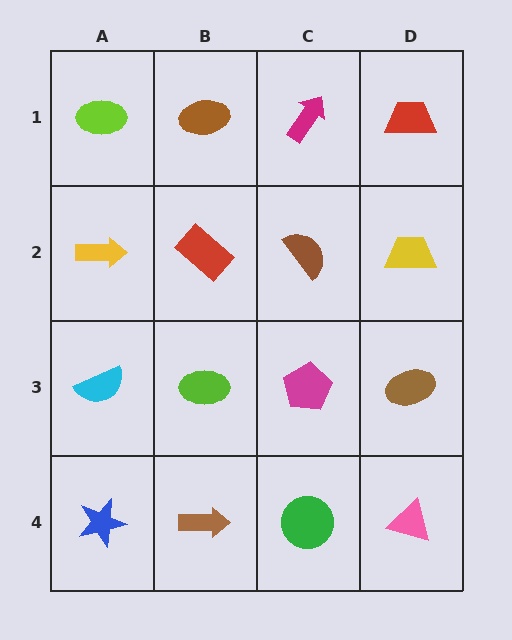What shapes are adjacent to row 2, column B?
A brown ellipse (row 1, column B), a lime ellipse (row 3, column B), a yellow arrow (row 2, column A), a brown semicircle (row 2, column C).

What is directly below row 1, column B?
A red rectangle.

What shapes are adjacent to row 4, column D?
A brown ellipse (row 3, column D), a green circle (row 4, column C).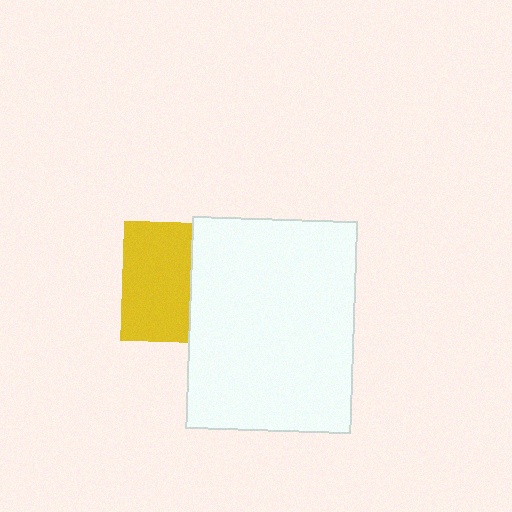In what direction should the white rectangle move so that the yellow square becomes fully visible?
The white rectangle should move right. That is the shortest direction to clear the overlap and leave the yellow square fully visible.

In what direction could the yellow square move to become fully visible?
The yellow square could move left. That would shift it out from behind the white rectangle entirely.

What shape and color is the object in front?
The object in front is a white rectangle.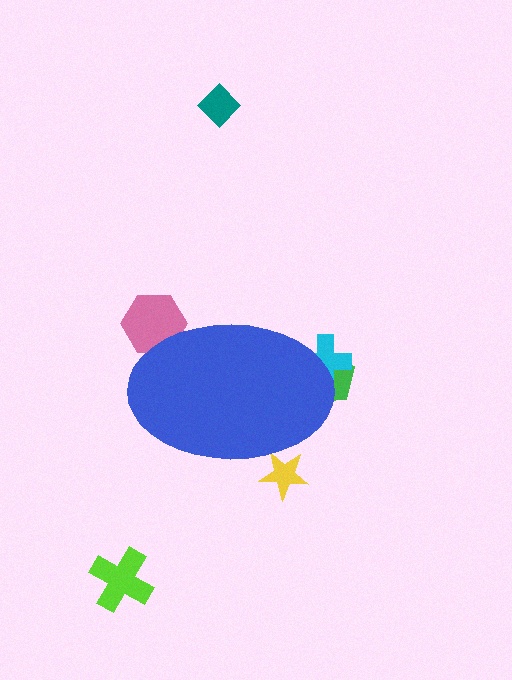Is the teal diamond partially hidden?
No, the teal diamond is fully visible.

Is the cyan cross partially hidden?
Yes, the cyan cross is partially hidden behind the blue ellipse.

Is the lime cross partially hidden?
No, the lime cross is fully visible.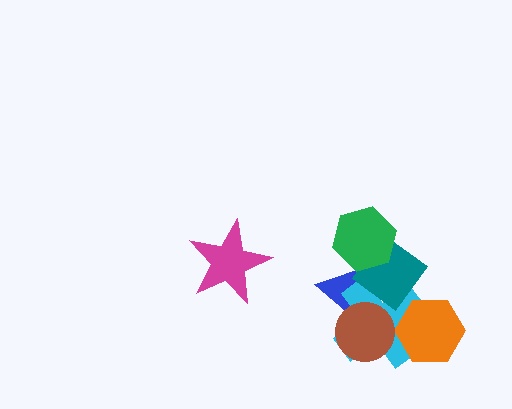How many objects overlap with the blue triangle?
4 objects overlap with the blue triangle.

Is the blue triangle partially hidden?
Yes, it is partially covered by another shape.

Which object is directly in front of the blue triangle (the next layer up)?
The cyan cross is directly in front of the blue triangle.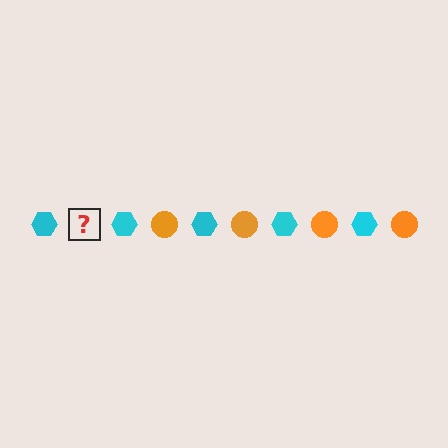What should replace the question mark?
The question mark should be replaced with an orange circle.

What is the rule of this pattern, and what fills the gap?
The rule is that the pattern alternates between cyan hexagon and orange circle. The gap should be filled with an orange circle.